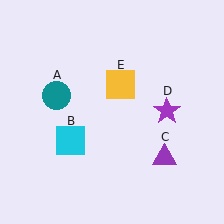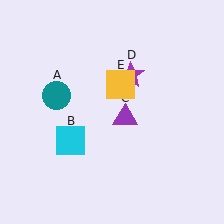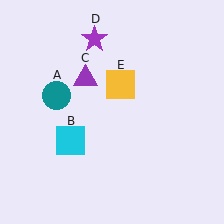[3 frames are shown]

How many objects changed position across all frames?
2 objects changed position: purple triangle (object C), purple star (object D).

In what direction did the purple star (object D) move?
The purple star (object D) moved up and to the left.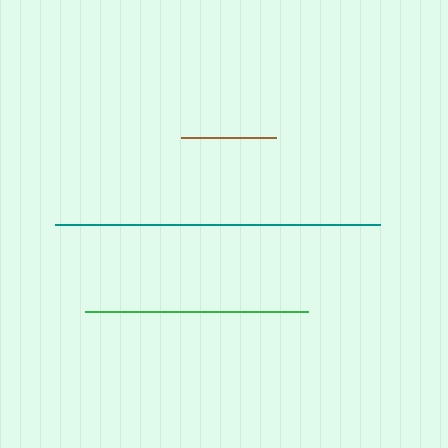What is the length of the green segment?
The green segment is approximately 224 pixels long.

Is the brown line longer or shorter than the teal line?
The teal line is longer than the brown line.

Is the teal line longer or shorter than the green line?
The teal line is longer than the green line.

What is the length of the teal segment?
The teal segment is approximately 325 pixels long.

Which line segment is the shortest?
The brown line is the shortest at approximately 95 pixels.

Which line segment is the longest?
The teal line is the longest at approximately 325 pixels.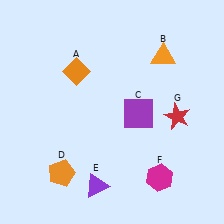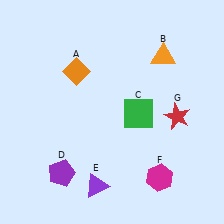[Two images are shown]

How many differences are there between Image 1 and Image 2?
There are 2 differences between the two images.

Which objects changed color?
C changed from purple to green. D changed from orange to purple.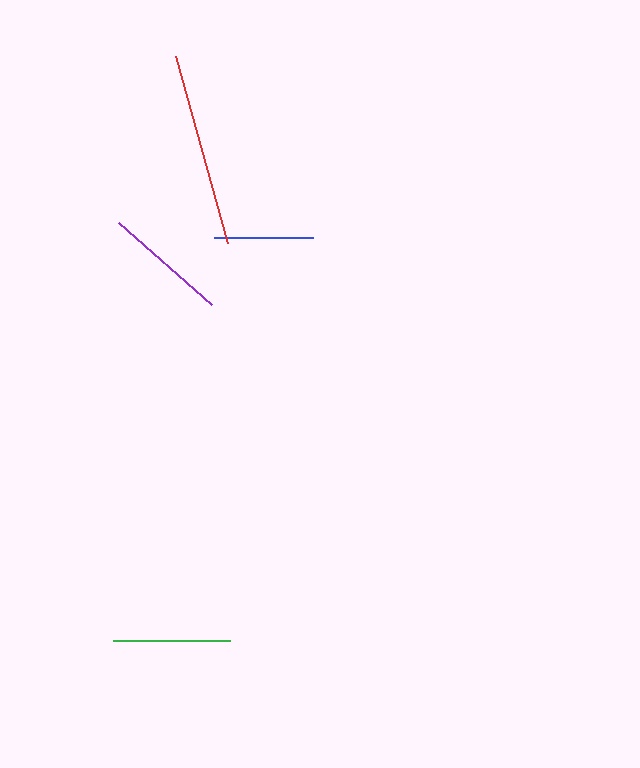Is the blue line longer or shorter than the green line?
The green line is longer than the blue line.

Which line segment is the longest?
The red line is the longest at approximately 194 pixels.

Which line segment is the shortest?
The blue line is the shortest at approximately 99 pixels.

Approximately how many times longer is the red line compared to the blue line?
The red line is approximately 2.0 times the length of the blue line.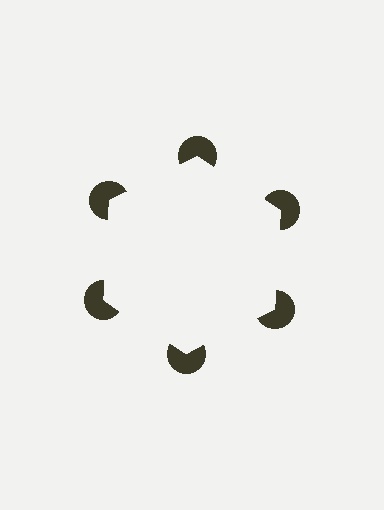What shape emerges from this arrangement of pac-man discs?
An illusory hexagon — its edges are inferred from the aligned wedge cuts in the pac-man discs, not physically drawn.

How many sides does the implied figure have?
6 sides.